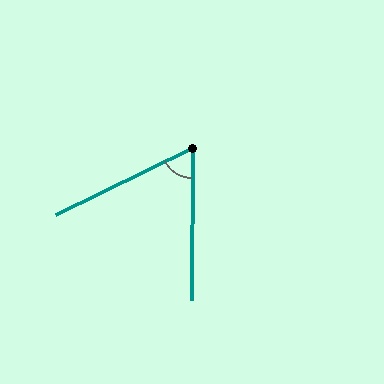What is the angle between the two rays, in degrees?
Approximately 63 degrees.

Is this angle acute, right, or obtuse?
It is acute.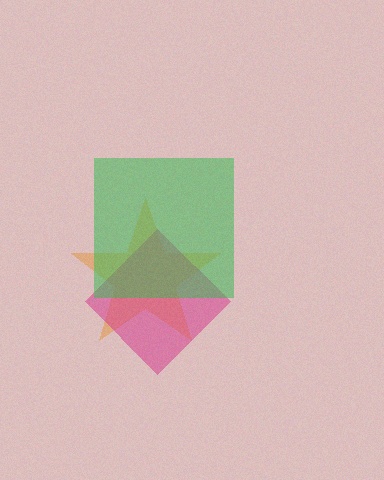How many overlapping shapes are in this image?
There are 3 overlapping shapes in the image.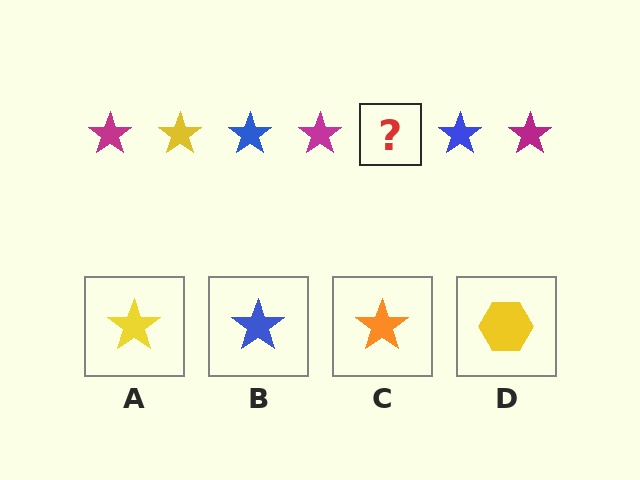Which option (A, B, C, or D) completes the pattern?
A.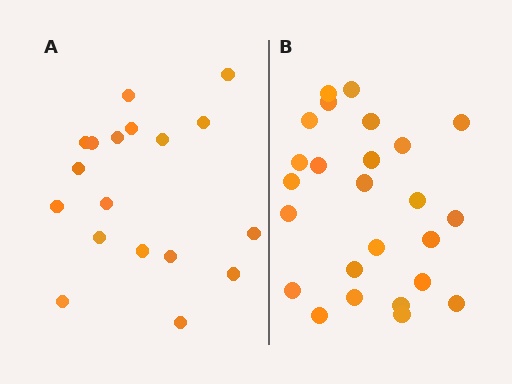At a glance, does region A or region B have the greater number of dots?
Region B (the right region) has more dots.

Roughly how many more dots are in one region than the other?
Region B has roughly 8 or so more dots than region A.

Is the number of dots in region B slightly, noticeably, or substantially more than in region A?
Region B has noticeably more, but not dramatically so. The ratio is roughly 1.4 to 1.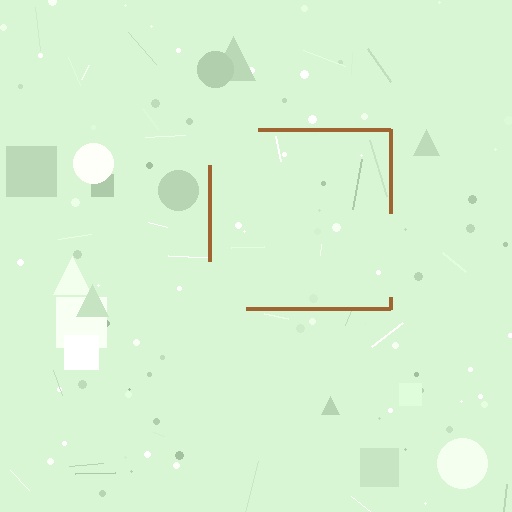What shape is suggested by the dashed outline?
The dashed outline suggests a square.